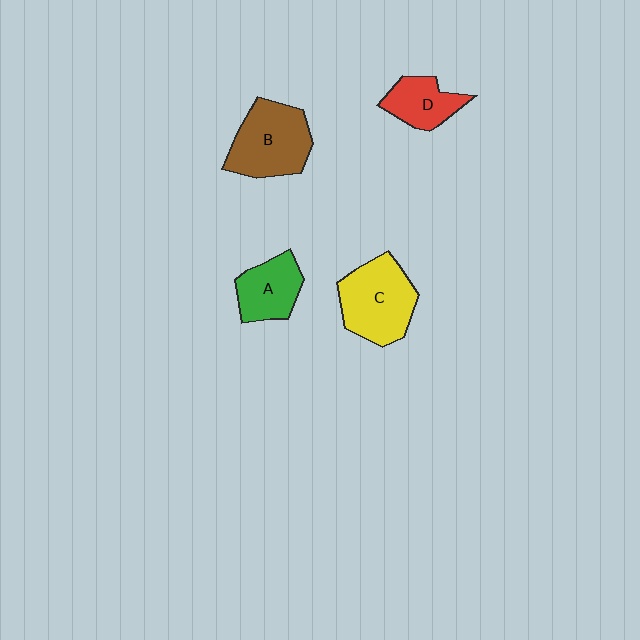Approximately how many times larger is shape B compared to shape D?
Approximately 1.7 times.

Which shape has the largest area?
Shape C (yellow).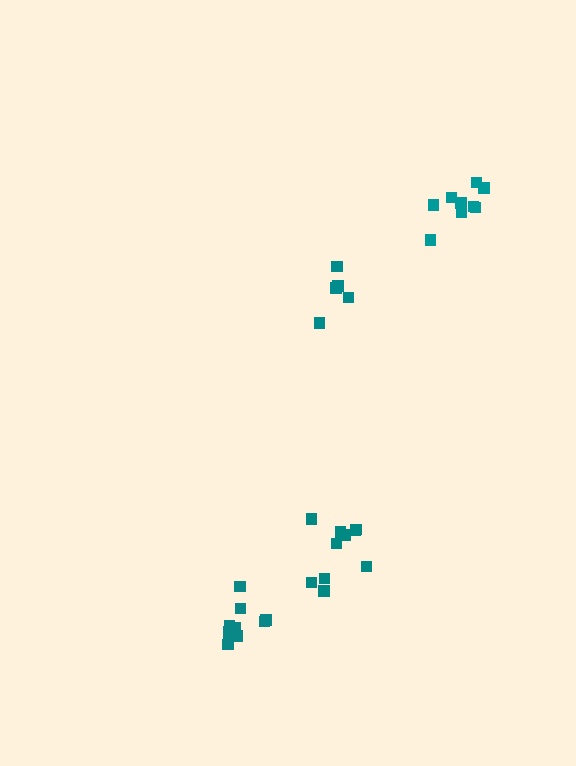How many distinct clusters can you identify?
There are 4 distinct clusters.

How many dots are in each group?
Group 1: 10 dots, Group 2: 5 dots, Group 3: 10 dots, Group 4: 9 dots (34 total).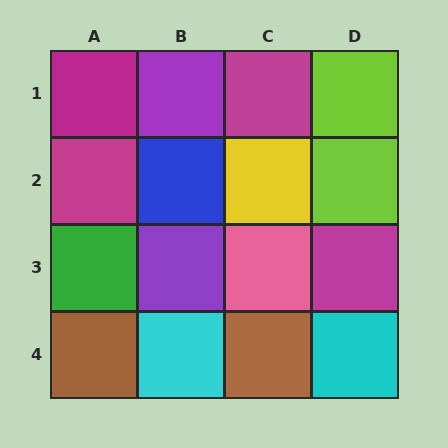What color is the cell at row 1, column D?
Lime.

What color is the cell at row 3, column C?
Pink.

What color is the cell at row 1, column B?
Purple.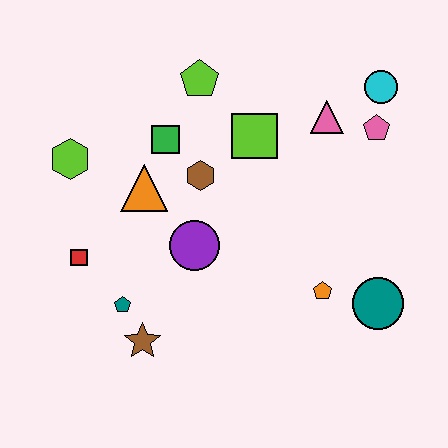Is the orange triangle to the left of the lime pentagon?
Yes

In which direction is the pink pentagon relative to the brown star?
The pink pentagon is to the right of the brown star.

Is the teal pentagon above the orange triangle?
No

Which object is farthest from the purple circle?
The cyan circle is farthest from the purple circle.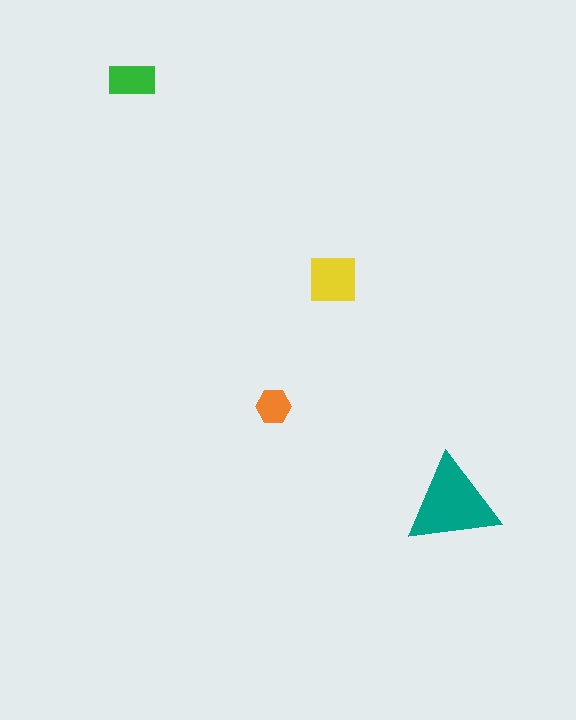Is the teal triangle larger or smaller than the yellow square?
Larger.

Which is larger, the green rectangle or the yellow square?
The yellow square.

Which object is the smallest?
The orange hexagon.